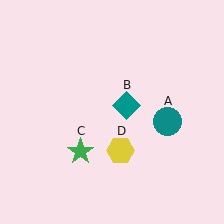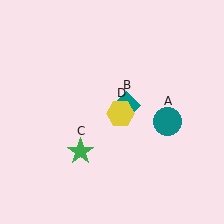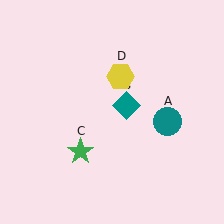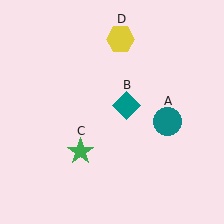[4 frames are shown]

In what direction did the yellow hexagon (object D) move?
The yellow hexagon (object D) moved up.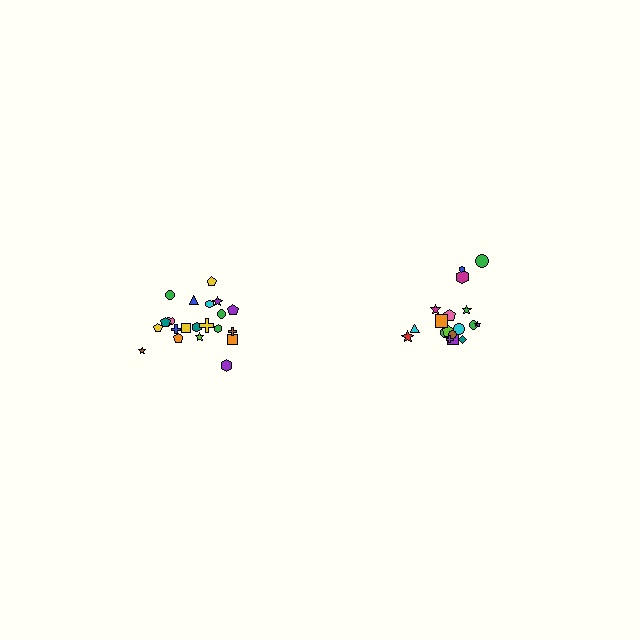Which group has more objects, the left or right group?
The left group.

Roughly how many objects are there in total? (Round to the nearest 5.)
Roughly 40 objects in total.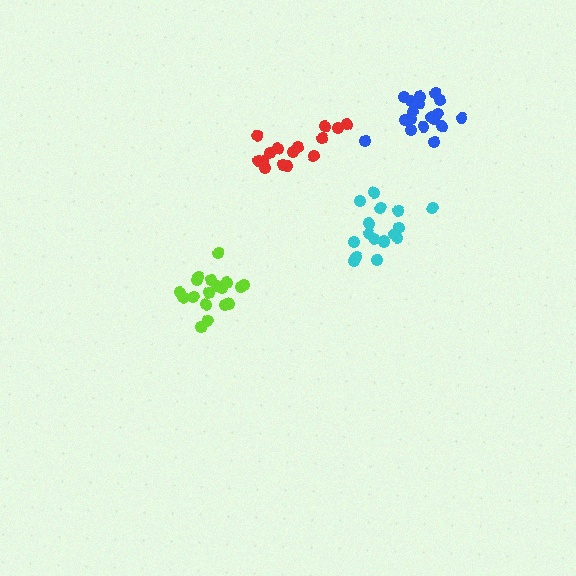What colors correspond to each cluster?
The clusters are colored: lime, cyan, blue, red.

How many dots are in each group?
Group 1: 18 dots, Group 2: 17 dots, Group 3: 18 dots, Group 4: 15 dots (68 total).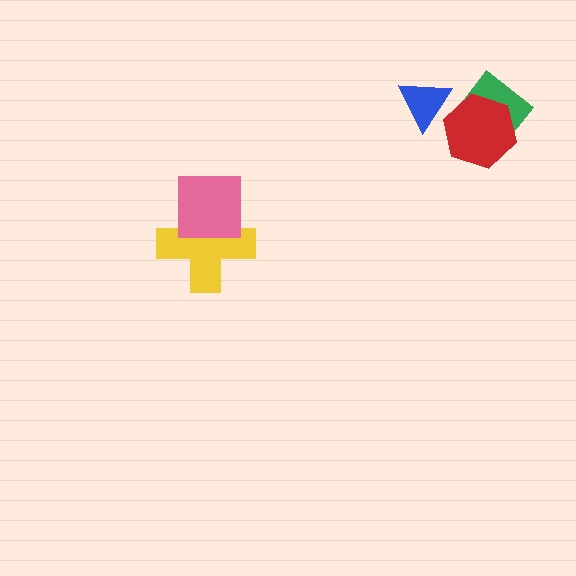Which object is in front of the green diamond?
The red hexagon is in front of the green diamond.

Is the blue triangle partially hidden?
Yes, it is partially covered by another shape.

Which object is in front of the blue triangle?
The red hexagon is in front of the blue triangle.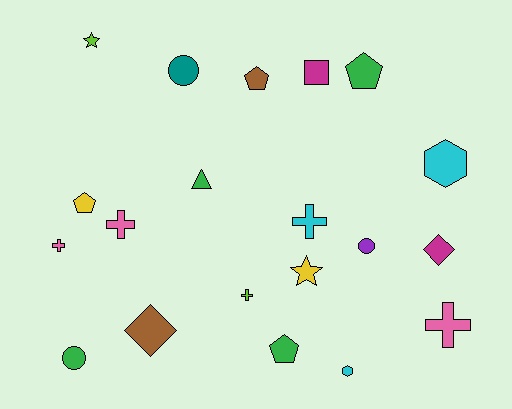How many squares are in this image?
There is 1 square.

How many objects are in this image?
There are 20 objects.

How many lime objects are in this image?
There are 2 lime objects.